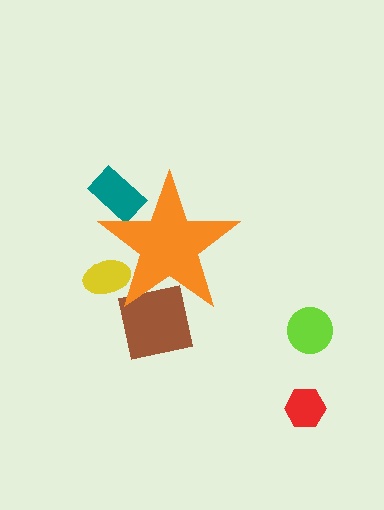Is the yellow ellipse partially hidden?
Yes, the yellow ellipse is partially hidden behind the orange star.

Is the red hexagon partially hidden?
No, the red hexagon is fully visible.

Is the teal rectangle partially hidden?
Yes, the teal rectangle is partially hidden behind the orange star.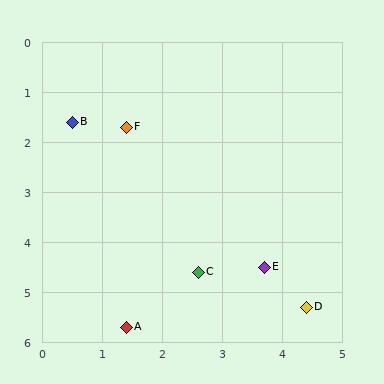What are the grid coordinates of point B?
Point B is at approximately (0.5, 1.6).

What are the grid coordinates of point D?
Point D is at approximately (4.4, 5.3).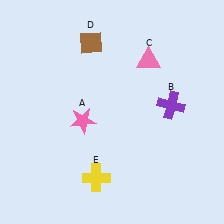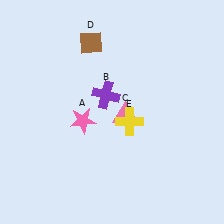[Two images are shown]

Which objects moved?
The objects that moved are: the purple cross (B), the pink triangle (C), the yellow cross (E).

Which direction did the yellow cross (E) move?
The yellow cross (E) moved up.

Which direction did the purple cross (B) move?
The purple cross (B) moved left.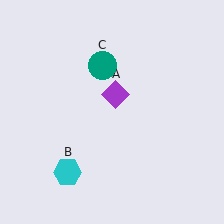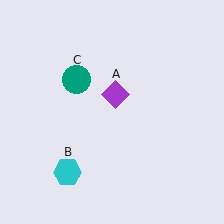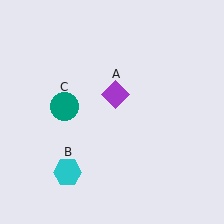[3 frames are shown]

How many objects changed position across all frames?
1 object changed position: teal circle (object C).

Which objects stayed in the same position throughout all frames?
Purple diamond (object A) and cyan hexagon (object B) remained stationary.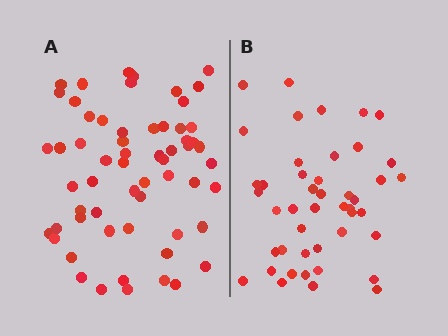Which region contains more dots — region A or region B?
Region A (the left region) has more dots.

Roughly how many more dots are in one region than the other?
Region A has approximately 15 more dots than region B.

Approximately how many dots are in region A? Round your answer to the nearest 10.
About 60 dots.